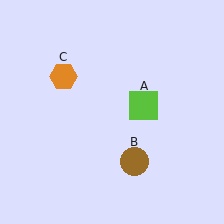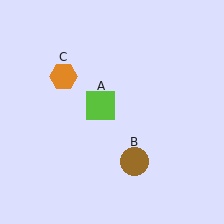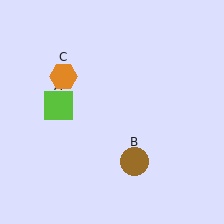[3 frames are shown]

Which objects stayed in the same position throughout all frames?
Brown circle (object B) and orange hexagon (object C) remained stationary.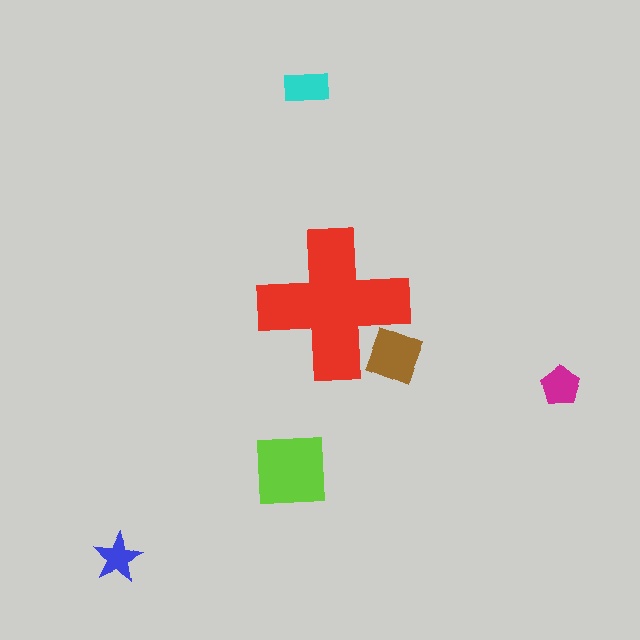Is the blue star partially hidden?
No, the blue star is fully visible.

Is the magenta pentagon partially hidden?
No, the magenta pentagon is fully visible.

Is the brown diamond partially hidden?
Yes, the brown diamond is partially hidden behind the red cross.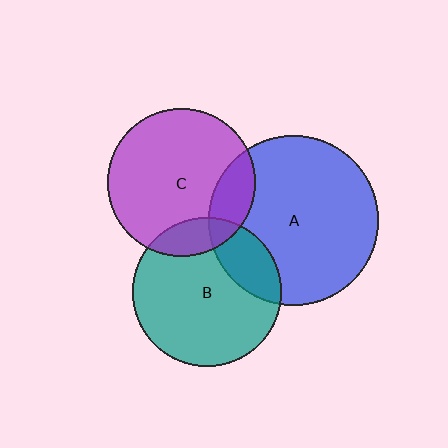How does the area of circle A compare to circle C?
Approximately 1.3 times.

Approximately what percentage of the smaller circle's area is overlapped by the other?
Approximately 15%.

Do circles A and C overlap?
Yes.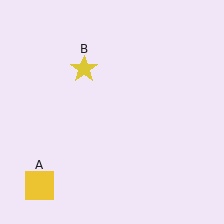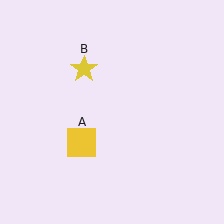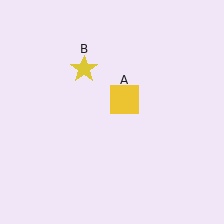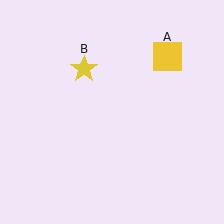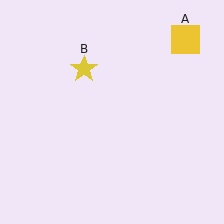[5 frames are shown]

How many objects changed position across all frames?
1 object changed position: yellow square (object A).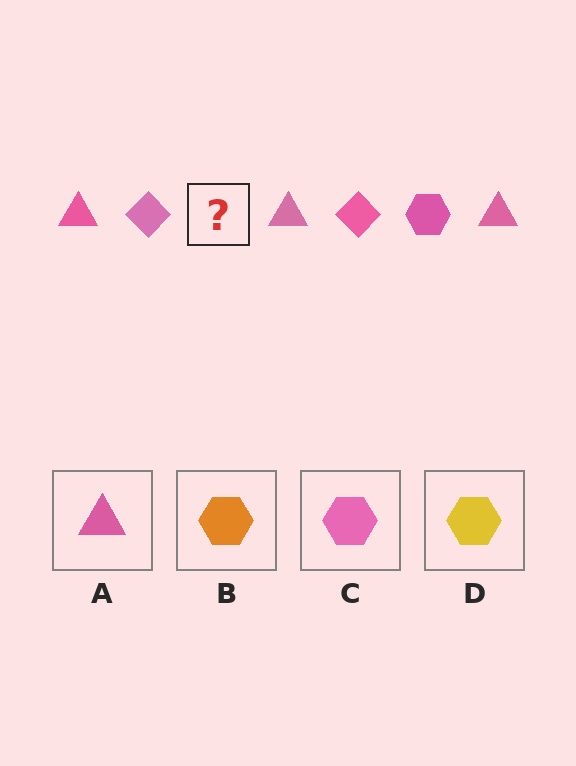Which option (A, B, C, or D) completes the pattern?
C.